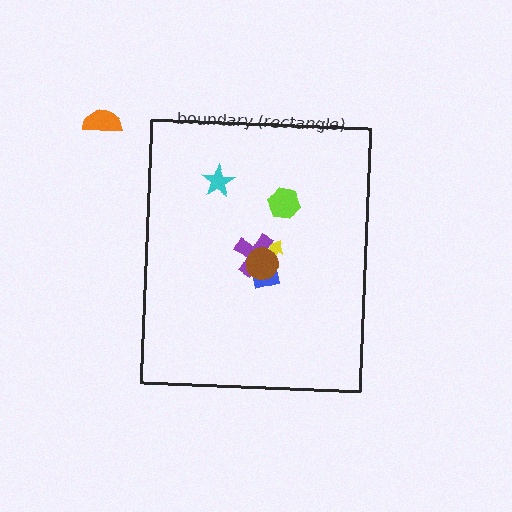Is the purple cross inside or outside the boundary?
Inside.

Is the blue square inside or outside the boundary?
Inside.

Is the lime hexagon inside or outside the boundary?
Inside.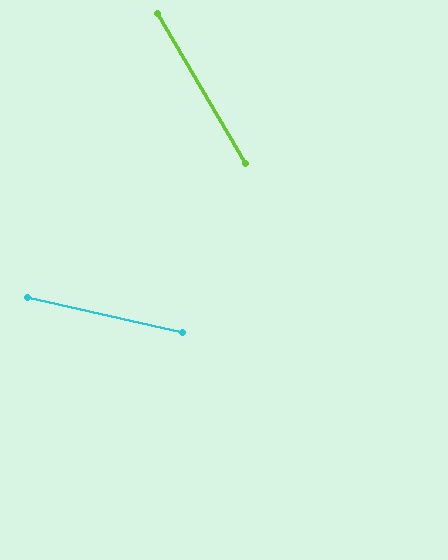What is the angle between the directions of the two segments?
Approximately 47 degrees.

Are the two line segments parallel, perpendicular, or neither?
Neither parallel nor perpendicular — they differ by about 47°.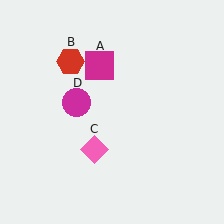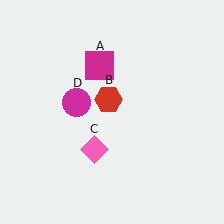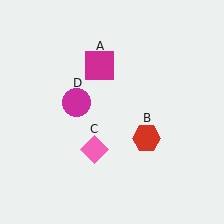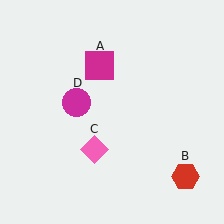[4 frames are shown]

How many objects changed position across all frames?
1 object changed position: red hexagon (object B).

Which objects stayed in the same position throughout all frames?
Magenta square (object A) and pink diamond (object C) and magenta circle (object D) remained stationary.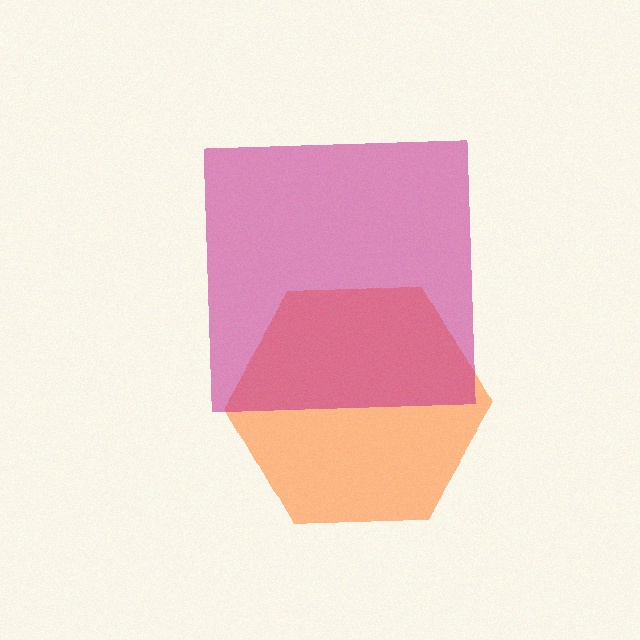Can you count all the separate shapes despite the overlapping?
Yes, there are 2 separate shapes.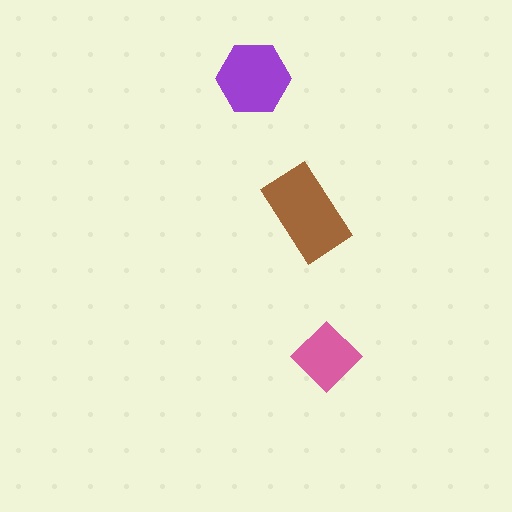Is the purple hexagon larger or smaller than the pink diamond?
Larger.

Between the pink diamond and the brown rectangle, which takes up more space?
The brown rectangle.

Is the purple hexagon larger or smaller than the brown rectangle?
Smaller.